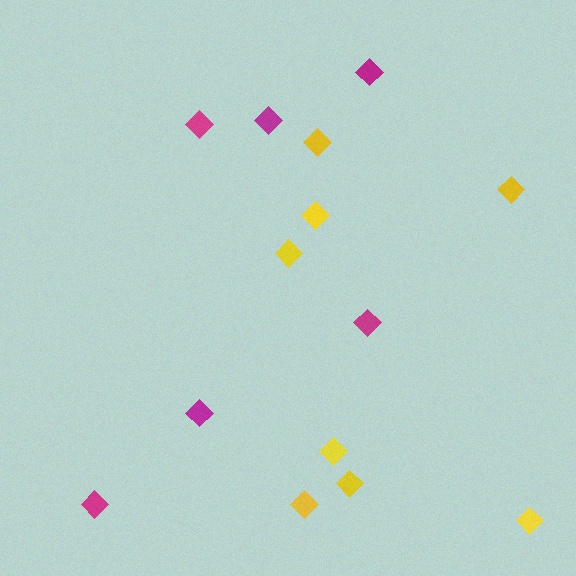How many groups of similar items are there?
There are 2 groups: one group of yellow diamonds (8) and one group of magenta diamonds (6).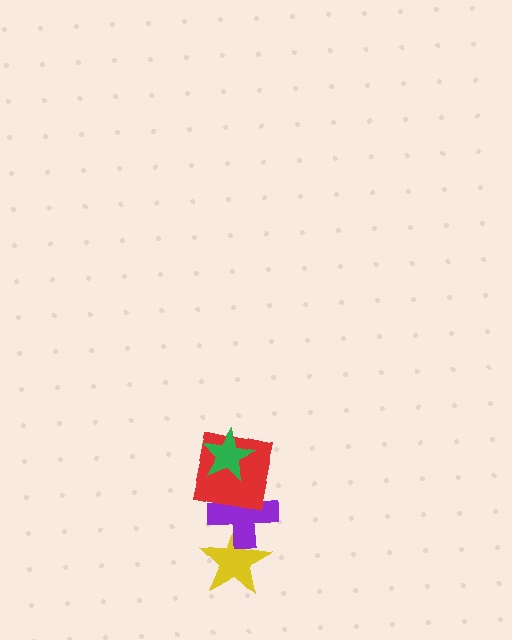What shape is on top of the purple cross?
The red square is on top of the purple cross.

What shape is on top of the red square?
The green star is on top of the red square.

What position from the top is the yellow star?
The yellow star is 4th from the top.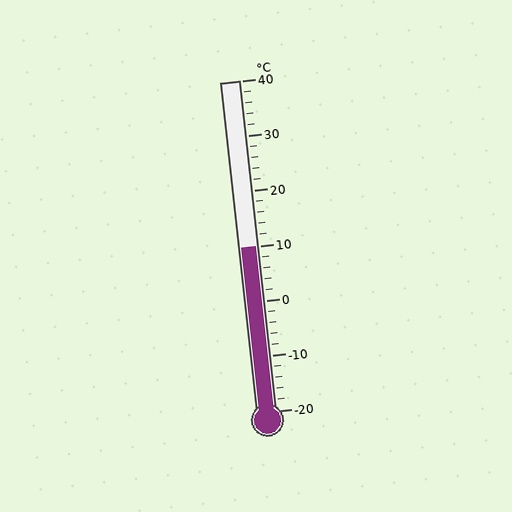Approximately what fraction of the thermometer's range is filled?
The thermometer is filled to approximately 50% of its range.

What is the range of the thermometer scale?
The thermometer scale ranges from -20°C to 40°C.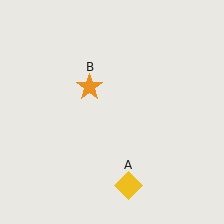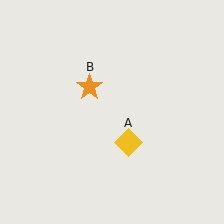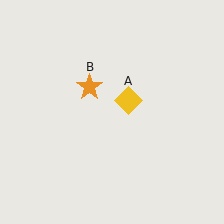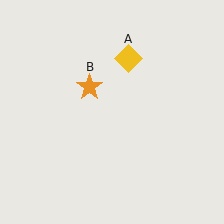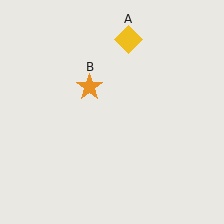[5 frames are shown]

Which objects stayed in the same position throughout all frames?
Orange star (object B) remained stationary.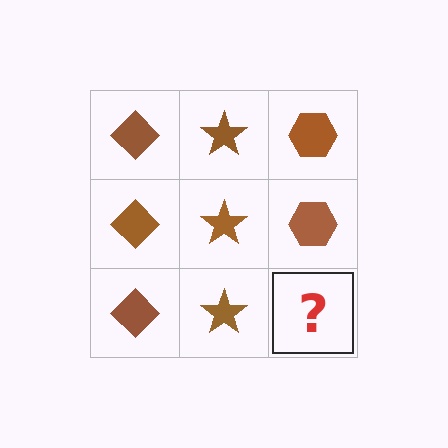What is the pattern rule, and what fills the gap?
The rule is that each column has a consistent shape. The gap should be filled with a brown hexagon.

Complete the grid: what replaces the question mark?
The question mark should be replaced with a brown hexagon.